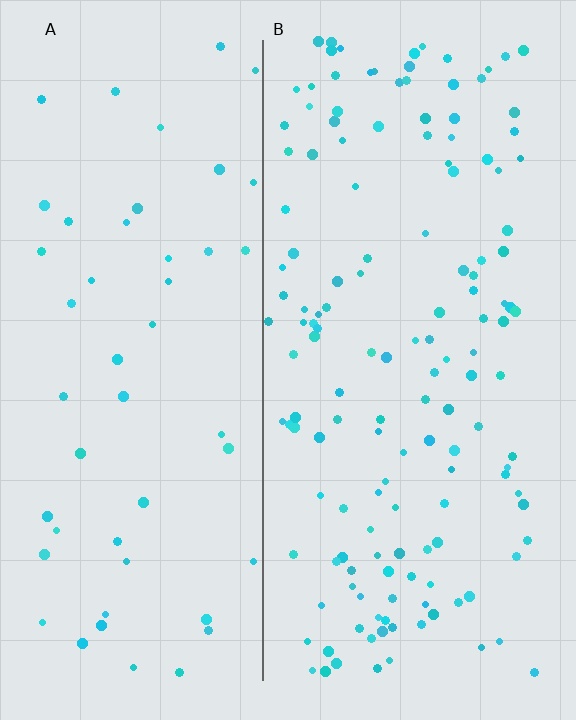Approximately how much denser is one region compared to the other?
Approximately 2.9× — region B over region A.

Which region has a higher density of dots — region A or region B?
B (the right).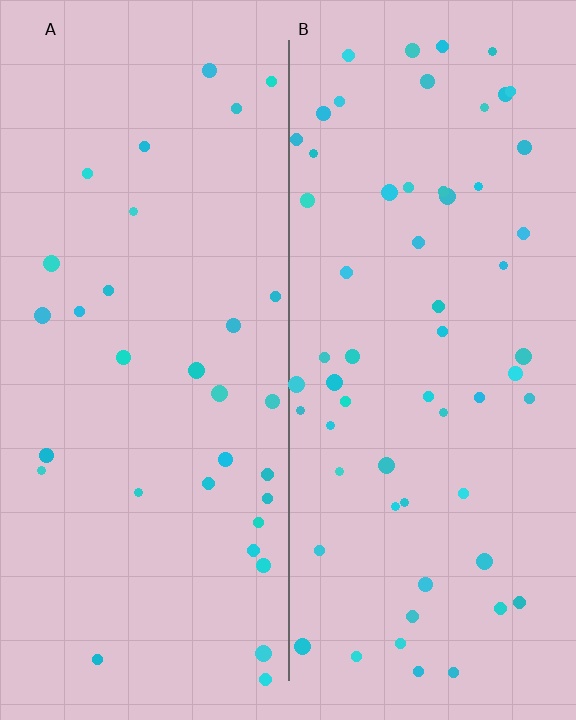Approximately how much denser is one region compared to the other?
Approximately 1.9× — region B over region A.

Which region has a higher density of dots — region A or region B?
B (the right).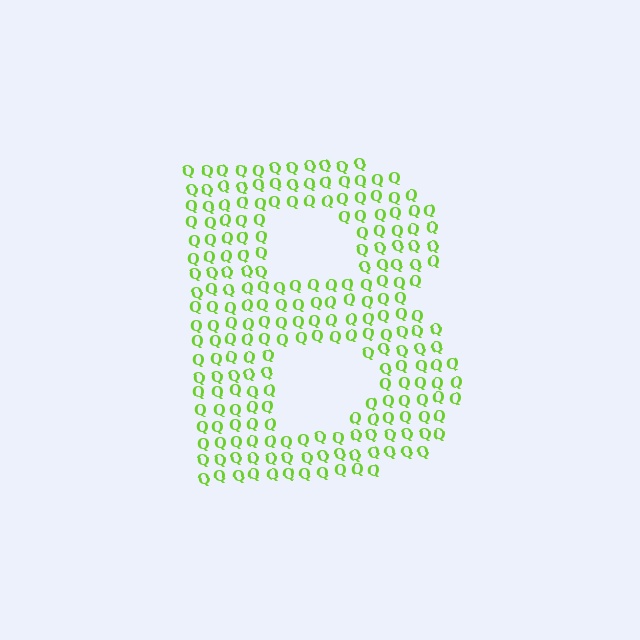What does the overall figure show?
The overall figure shows the letter B.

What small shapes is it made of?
It is made of small letter Q's.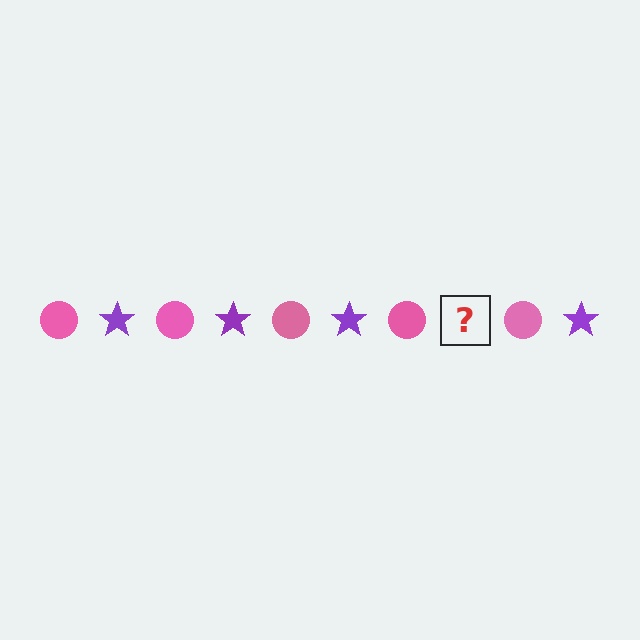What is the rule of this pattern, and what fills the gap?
The rule is that the pattern alternates between pink circle and purple star. The gap should be filled with a purple star.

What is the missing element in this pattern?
The missing element is a purple star.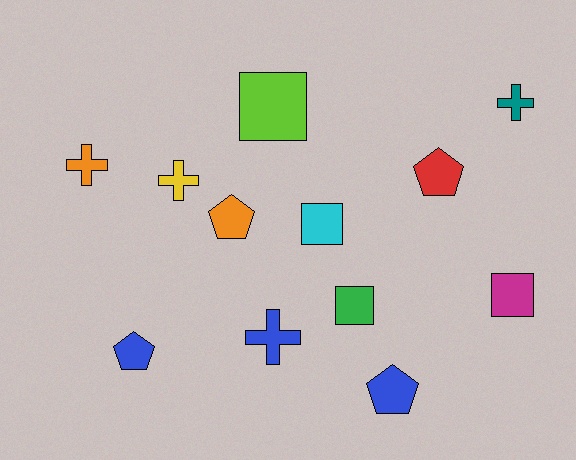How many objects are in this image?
There are 12 objects.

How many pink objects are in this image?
There are no pink objects.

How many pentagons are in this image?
There are 4 pentagons.